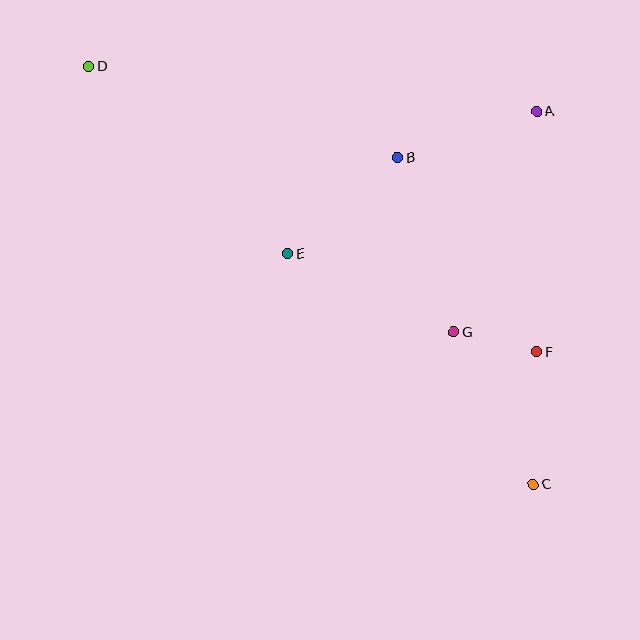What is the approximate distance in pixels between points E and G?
The distance between E and G is approximately 184 pixels.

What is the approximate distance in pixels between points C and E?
The distance between C and E is approximately 337 pixels.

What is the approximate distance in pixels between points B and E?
The distance between B and E is approximately 146 pixels.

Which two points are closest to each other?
Points F and G are closest to each other.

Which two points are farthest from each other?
Points C and D are farthest from each other.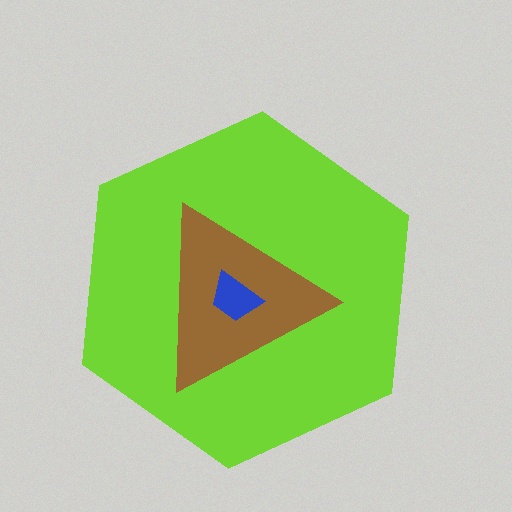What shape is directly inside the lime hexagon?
The brown triangle.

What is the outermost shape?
The lime hexagon.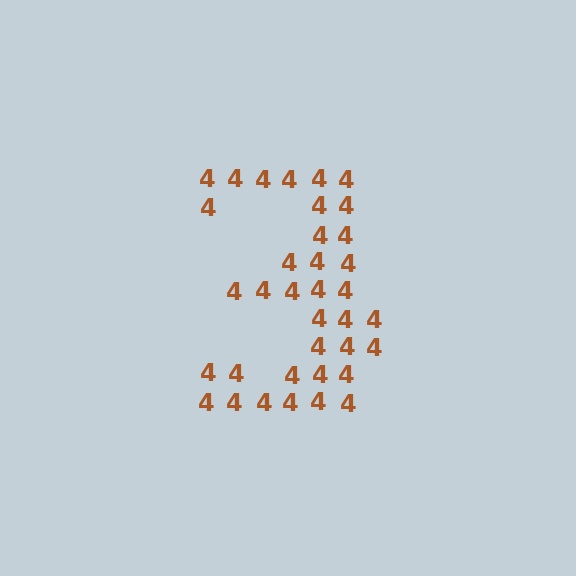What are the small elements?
The small elements are digit 4's.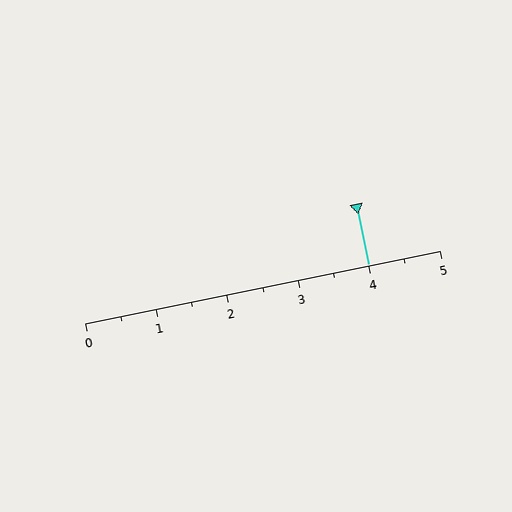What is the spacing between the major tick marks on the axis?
The major ticks are spaced 1 apart.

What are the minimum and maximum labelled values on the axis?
The axis runs from 0 to 5.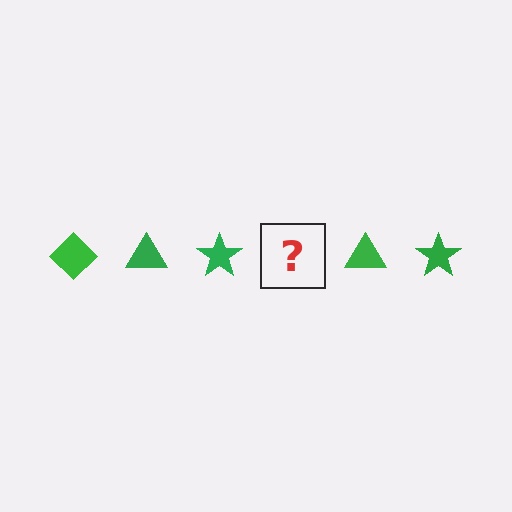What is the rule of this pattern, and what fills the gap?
The rule is that the pattern cycles through diamond, triangle, star shapes in green. The gap should be filled with a green diamond.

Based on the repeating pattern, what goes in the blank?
The blank should be a green diamond.